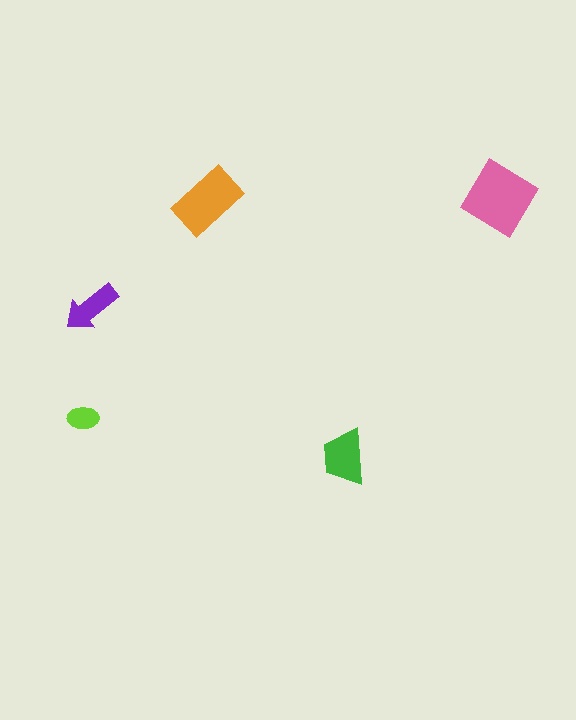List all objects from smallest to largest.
The lime ellipse, the purple arrow, the green trapezoid, the orange rectangle, the pink diamond.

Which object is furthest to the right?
The pink diamond is rightmost.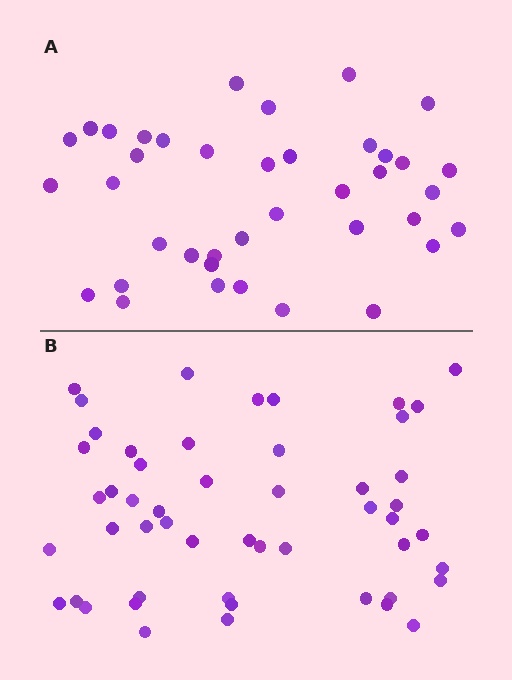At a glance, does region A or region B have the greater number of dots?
Region B (the bottom region) has more dots.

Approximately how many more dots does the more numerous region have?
Region B has roughly 12 or so more dots than region A.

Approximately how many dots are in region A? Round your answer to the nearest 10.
About 40 dots. (The exact count is 39, which rounds to 40.)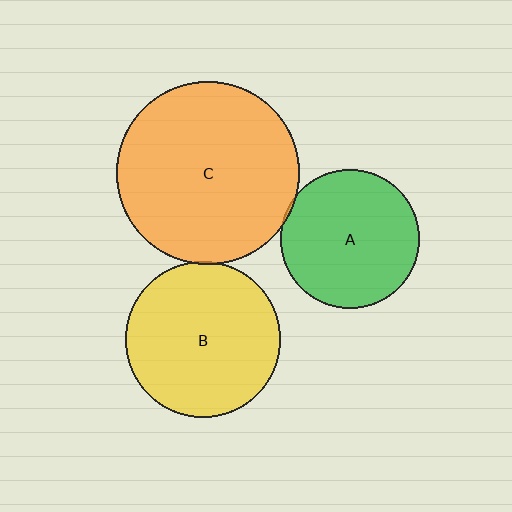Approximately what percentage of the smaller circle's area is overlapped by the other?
Approximately 5%.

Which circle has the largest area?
Circle C (orange).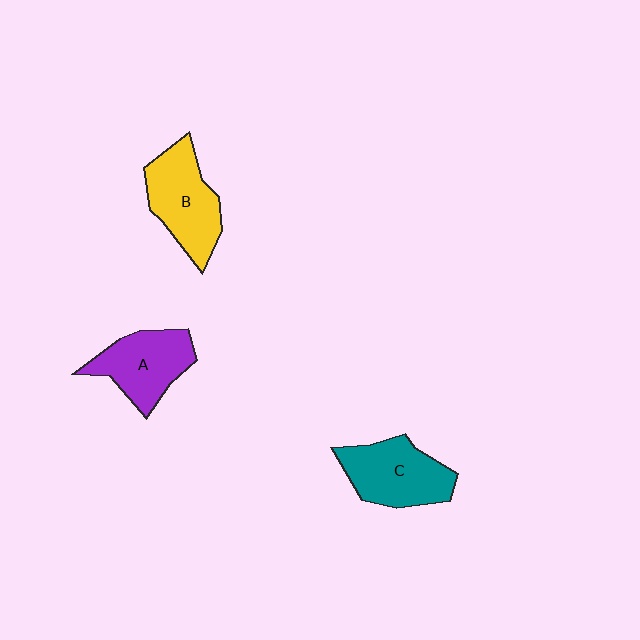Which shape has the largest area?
Shape B (yellow).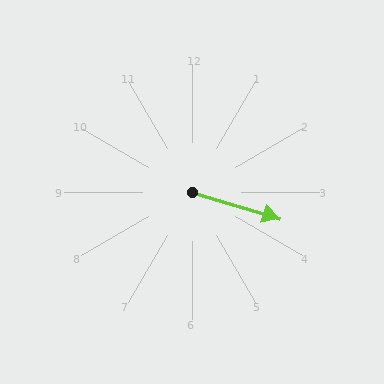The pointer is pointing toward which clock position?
Roughly 4 o'clock.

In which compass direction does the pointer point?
East.